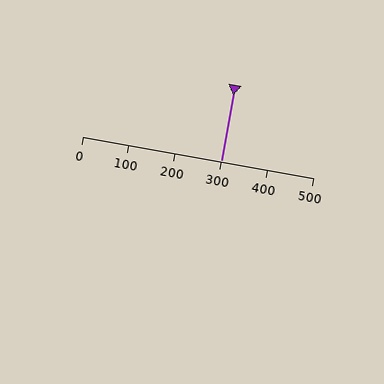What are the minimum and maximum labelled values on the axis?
The axis runs from 0 to 500.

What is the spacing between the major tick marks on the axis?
The major ticks are spaced 100 apart.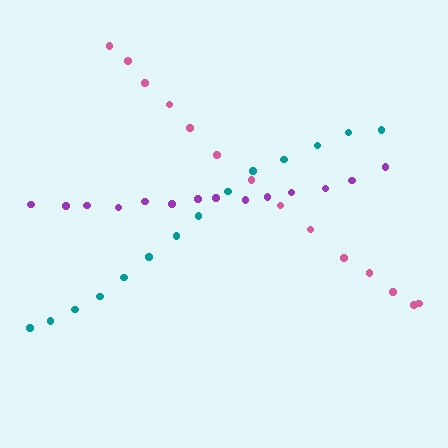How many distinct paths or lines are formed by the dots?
There are 3 distinct paths.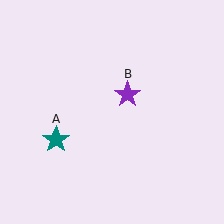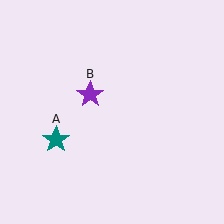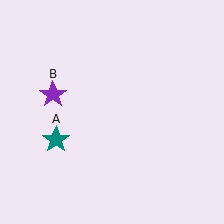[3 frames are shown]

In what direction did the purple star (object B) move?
The purple star (object B) moved left.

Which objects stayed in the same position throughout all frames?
Teal star (object A) remained stationary.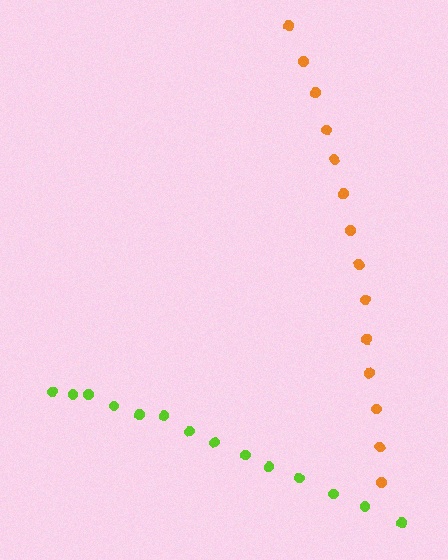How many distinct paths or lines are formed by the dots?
There are 2 distinct paths.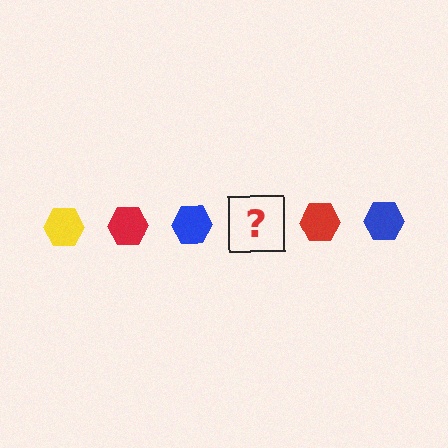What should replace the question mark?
The question mark should be replaced with a yellow hexagon.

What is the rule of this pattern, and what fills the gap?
The rule is that the pattern cycles through yellow, red, blue hexagons. The gap should be filled with a yellow hexagon.